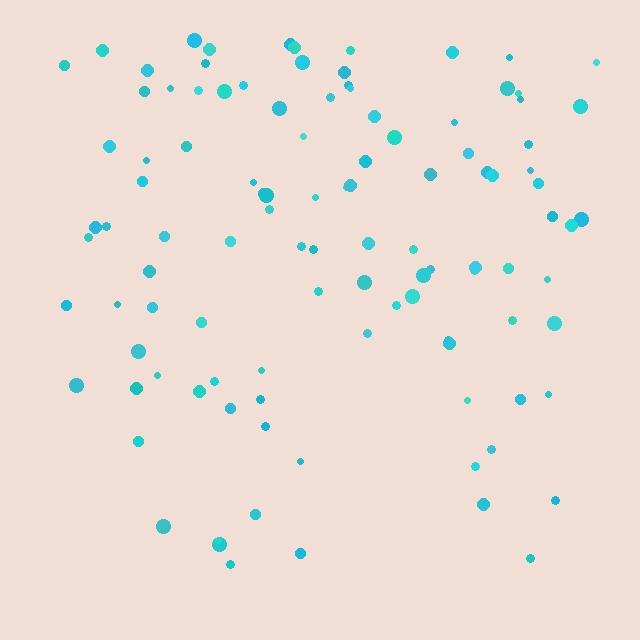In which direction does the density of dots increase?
From bottom to top, with the top side densest.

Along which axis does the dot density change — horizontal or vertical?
Vertical.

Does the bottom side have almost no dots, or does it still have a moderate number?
Still a moderate number, just noticeably fewer than the top.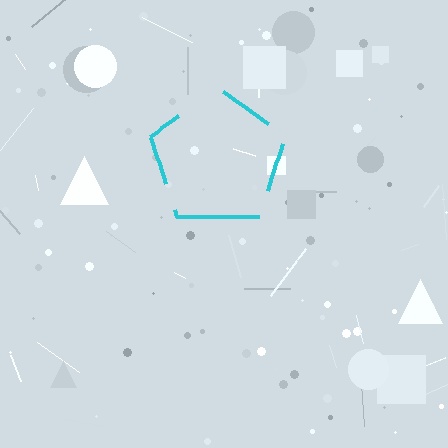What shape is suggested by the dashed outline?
The dashed outline suggests a pentagon.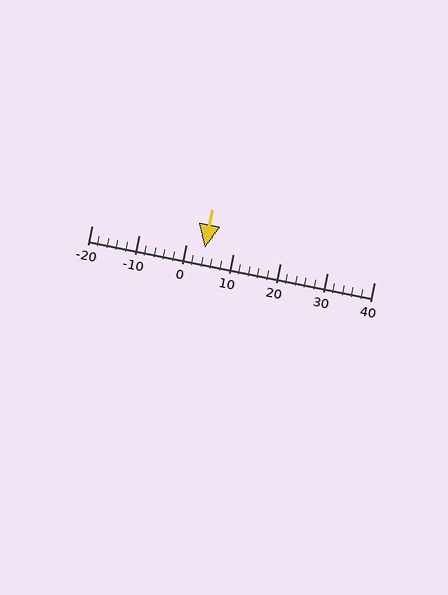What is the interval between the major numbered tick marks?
The major tick marks are spaced 10 units apart.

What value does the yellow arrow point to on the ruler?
The yellow arrow points to approximately 4.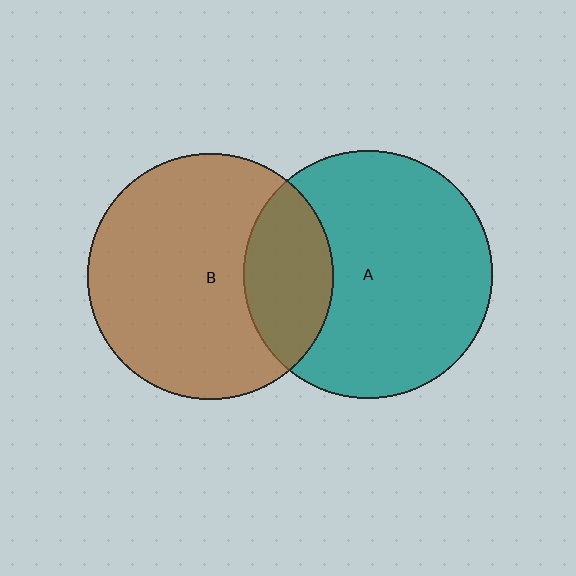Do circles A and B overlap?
Yes.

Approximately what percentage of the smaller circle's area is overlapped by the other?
Approximately 25%.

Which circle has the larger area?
Circle A (teal).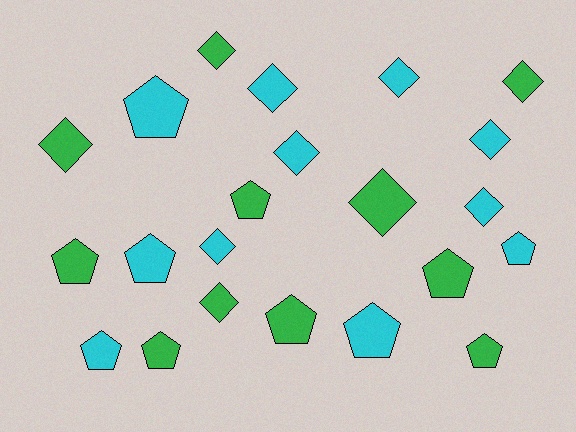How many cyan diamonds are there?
There are 6 cyan diamonds.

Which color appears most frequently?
Cyan, with 11 objects.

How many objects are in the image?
There are 22 objects.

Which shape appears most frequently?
Pentagon, with 11 objects.